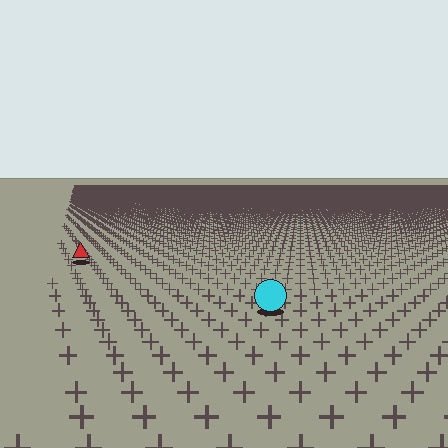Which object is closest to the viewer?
The cyan circle is closest. The texture marks near it are larger and more spread out.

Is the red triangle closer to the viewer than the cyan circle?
No. The cyan circle is closer — you can tell from the texture gradient: the ground texture is coarser near it.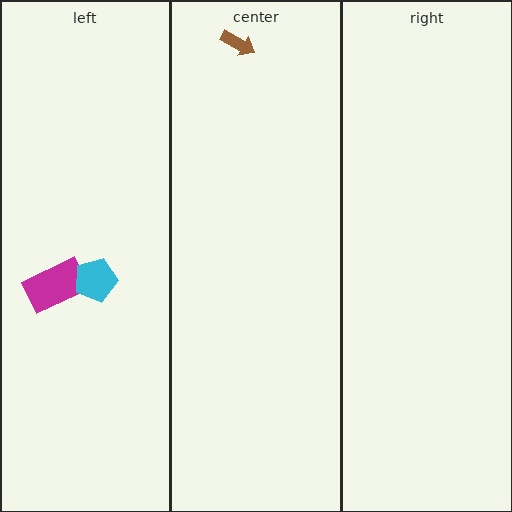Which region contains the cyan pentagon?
The left region.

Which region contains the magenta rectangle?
The left region.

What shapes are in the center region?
The brown arrow.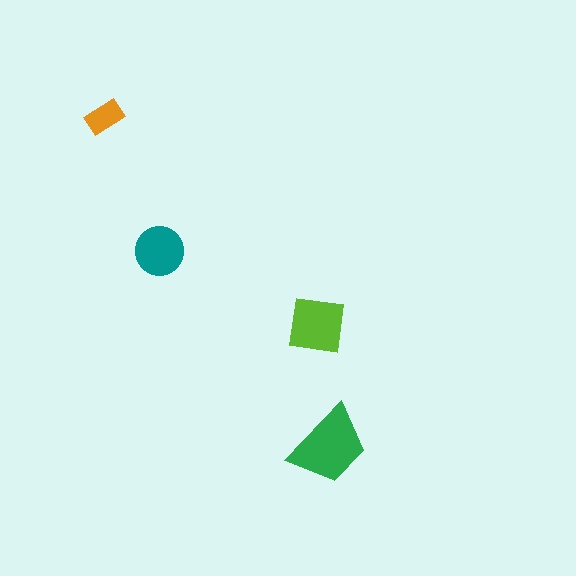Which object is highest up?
The orange rectangle is topmost.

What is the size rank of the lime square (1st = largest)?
2nd.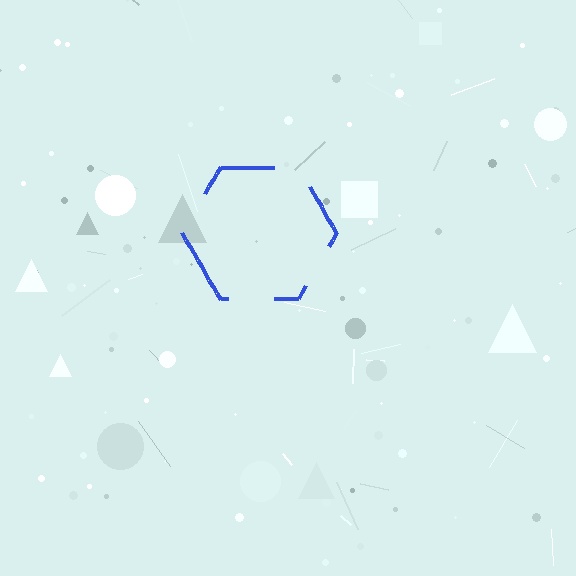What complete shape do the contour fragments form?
The contour fragments form a hexagon.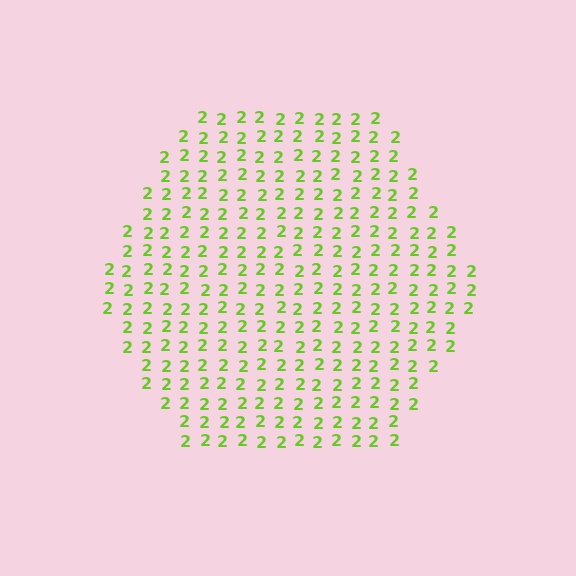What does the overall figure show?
The overall figure shows a hexagon.